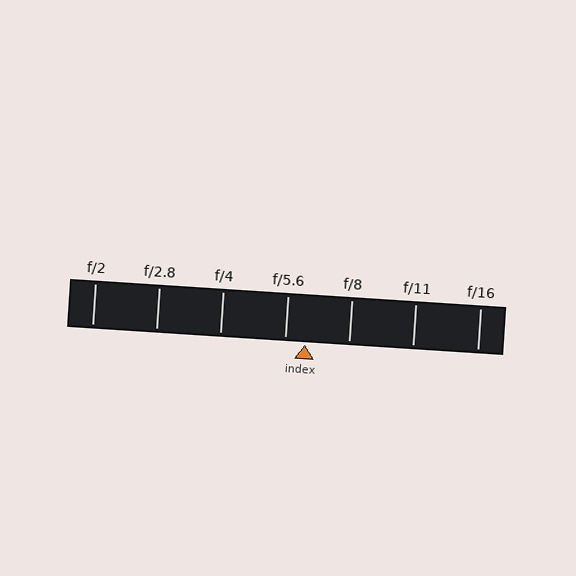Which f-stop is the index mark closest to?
The index mark is closest to f/5.6.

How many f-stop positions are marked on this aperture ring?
There are 7 f-stop positions marked.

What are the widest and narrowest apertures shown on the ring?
The widest aperture shown is f/2 and the narrowest is f/16.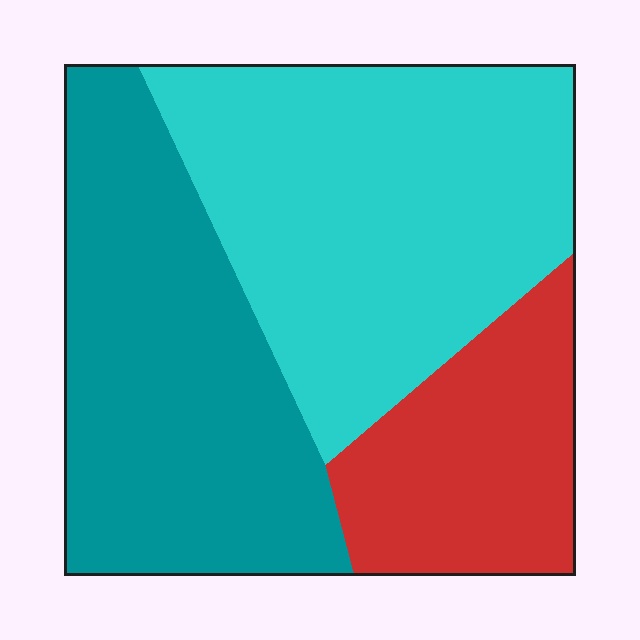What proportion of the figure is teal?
Teal covers 37% of the figure.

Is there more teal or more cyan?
Cyan.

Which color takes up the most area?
Cyan, at roughly 45%.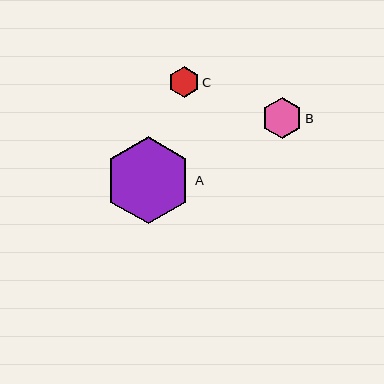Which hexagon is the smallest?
Hexagon C is the smallest with a size of approximately 30 pixels.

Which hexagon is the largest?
Hexagon A is the largest with a size of approximately 87 pixels.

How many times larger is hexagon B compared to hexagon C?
Hexagon B is approximately 1.3 times the size of hexagon C.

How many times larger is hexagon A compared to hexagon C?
Hexagon A is approximately 2.9 times the size of hexagon C.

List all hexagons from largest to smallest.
From largest to smallest: A, B, C.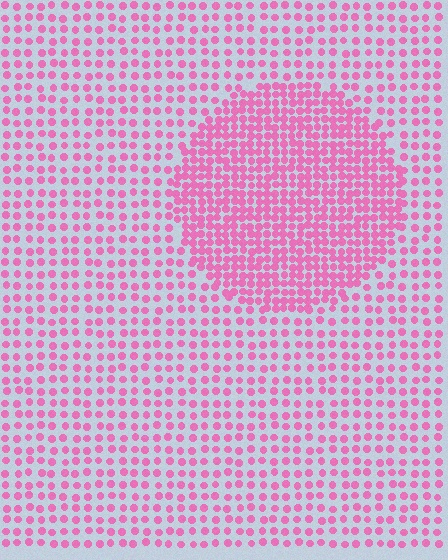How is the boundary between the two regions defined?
The boundary is defined by a change in element density (approximately 2.0x ratio). All elements are the same color, size, and shape.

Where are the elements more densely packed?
The elements are more densely packed inside the circle boundary.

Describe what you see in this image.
The image contains small pink elements arranged at two different densities. A circle-shaped region is visible where the elements are more densely packed than the surrounding area.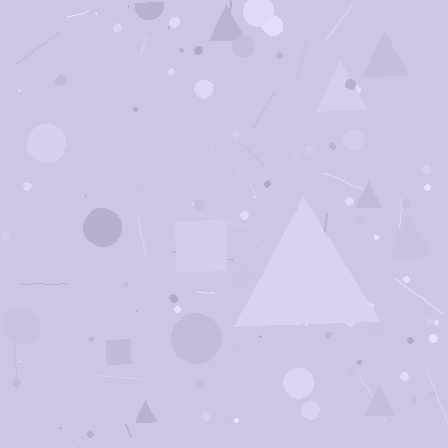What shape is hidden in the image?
A triangle is hidden in the image.